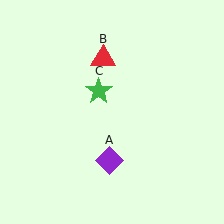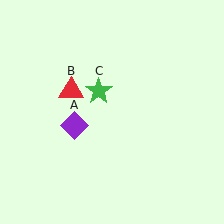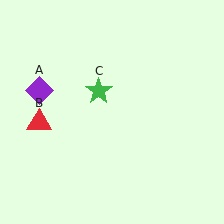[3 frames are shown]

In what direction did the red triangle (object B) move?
The red triangle (object B) moved down and to the left.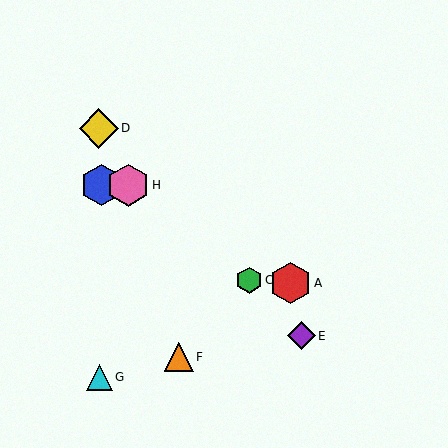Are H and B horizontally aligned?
Yes, both are at y≈185.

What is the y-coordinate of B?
Object B is at y≈185.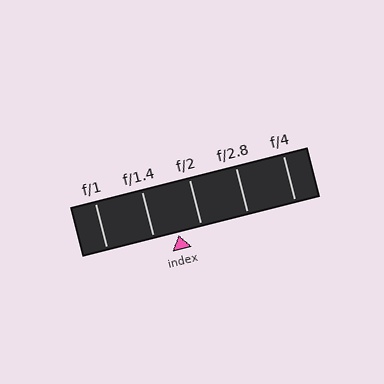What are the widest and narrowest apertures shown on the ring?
The widest aperture shown is f/1 and the narrowest is f/4.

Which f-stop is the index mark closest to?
The index mark is closest to f/2.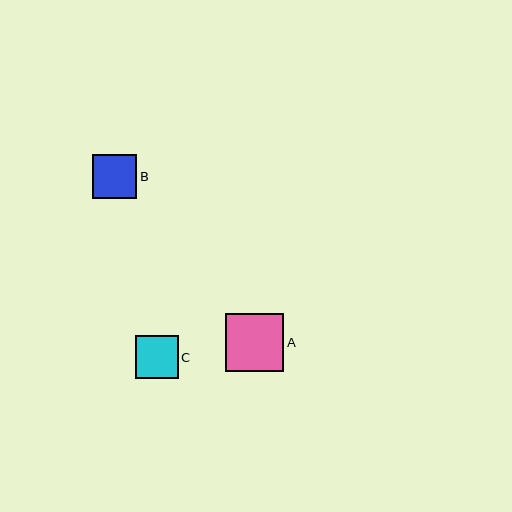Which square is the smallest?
Square C is the smallest with a size of approximately 43 pixels.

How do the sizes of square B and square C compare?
Square B and square C are approximately the same size.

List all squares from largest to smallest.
From largest to smallest: A, B, C.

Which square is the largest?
Square A is the largest with a size of approximately 58 pixels.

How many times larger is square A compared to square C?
Square A is approximately 1.4 times the size of square C.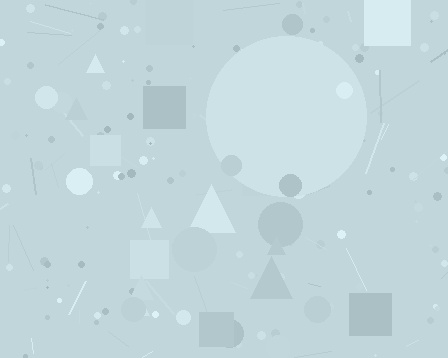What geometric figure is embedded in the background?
A circle is embedded in the background.